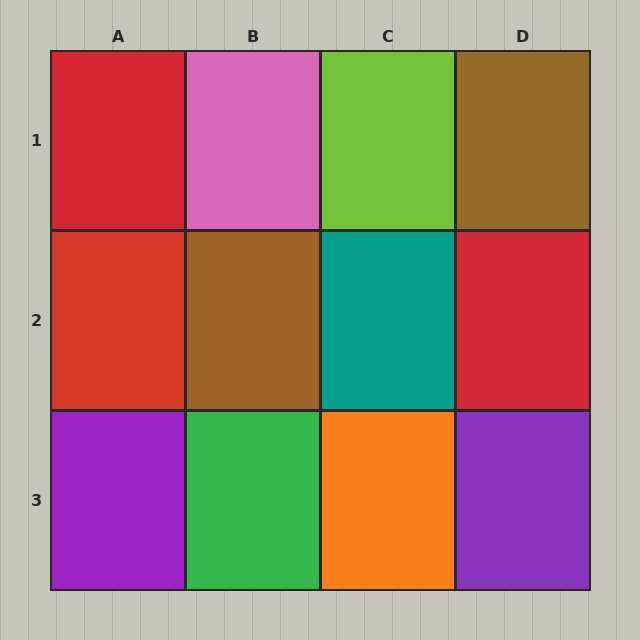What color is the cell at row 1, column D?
Brown.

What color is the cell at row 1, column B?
Pink.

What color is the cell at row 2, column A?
Red.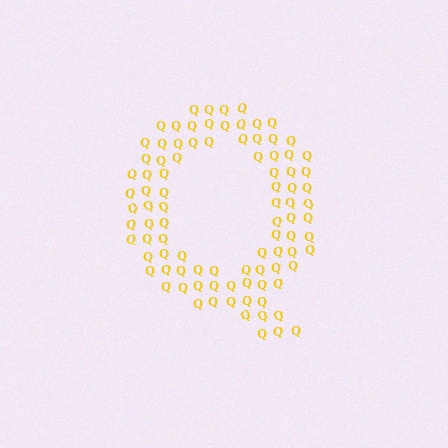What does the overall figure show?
The overall figure shows the letter Q.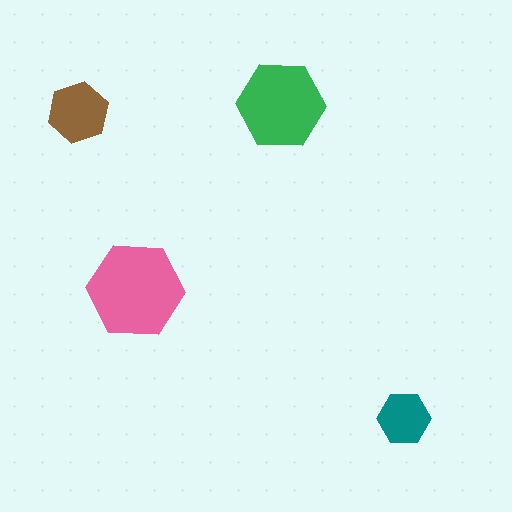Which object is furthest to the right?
The teal hexagon is rightmost.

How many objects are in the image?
There are 4 objects in the image.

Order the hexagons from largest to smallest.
the pink one, the green one, the brown one, the teal one.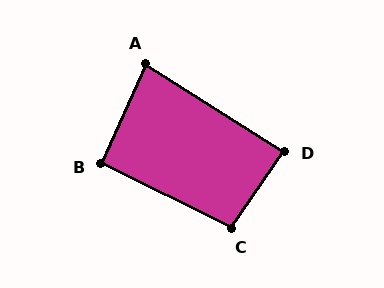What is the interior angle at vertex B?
Approximately 92 degrees (approximately right).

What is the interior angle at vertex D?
Approximately 88 degrees (approximately right).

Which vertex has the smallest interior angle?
A, at approximately 82 degrees.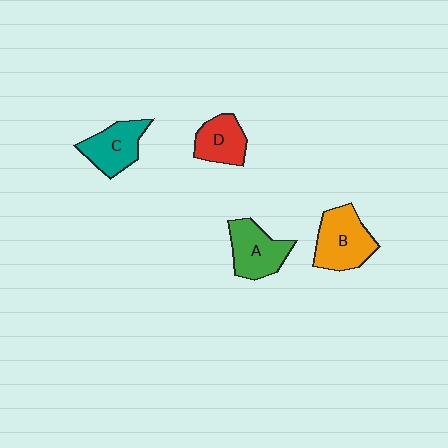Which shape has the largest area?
Shape B (orange).